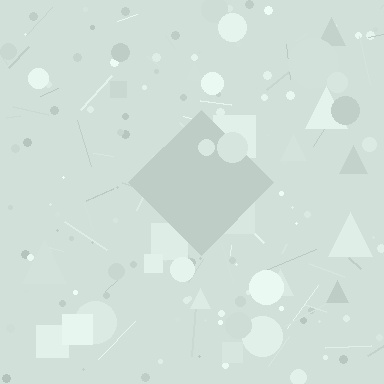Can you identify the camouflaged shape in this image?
The camouflaged shape is a diamond.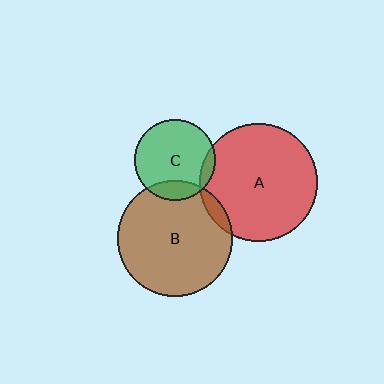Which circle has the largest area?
Circle A (red).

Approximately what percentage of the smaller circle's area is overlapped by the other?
Approximately 10%.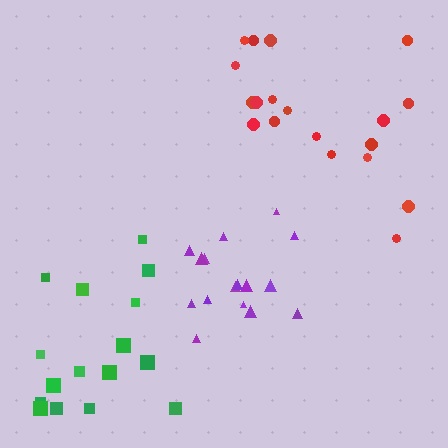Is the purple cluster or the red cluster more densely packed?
Purple.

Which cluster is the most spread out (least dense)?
Green.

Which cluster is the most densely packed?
Purple.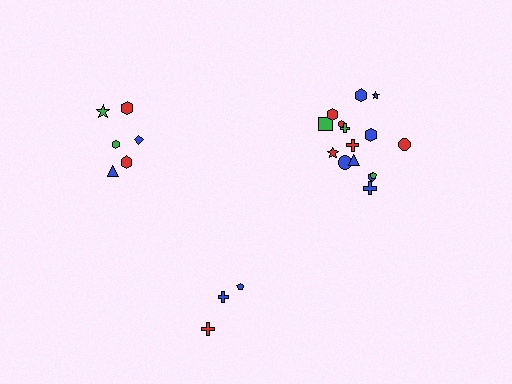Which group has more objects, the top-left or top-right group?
The top-right group.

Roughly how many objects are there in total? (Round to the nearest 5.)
Roughly 25 objects in total.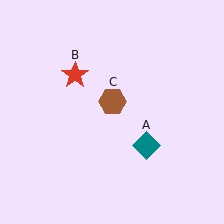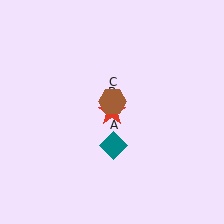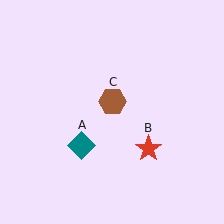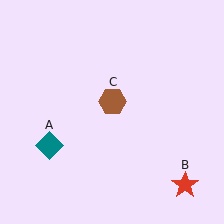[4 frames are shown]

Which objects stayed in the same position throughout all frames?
Brown hexagon (object C) remained stationary.